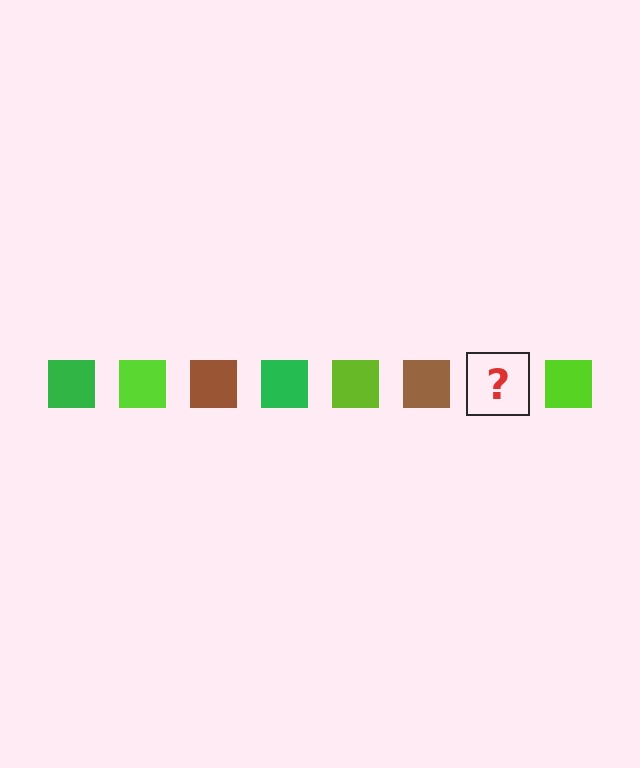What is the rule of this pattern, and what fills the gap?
The rule is that the pattern cycles through green, lime, brown squares. The gap should be filled with a green square.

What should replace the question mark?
The question mark should be replaced with a green square.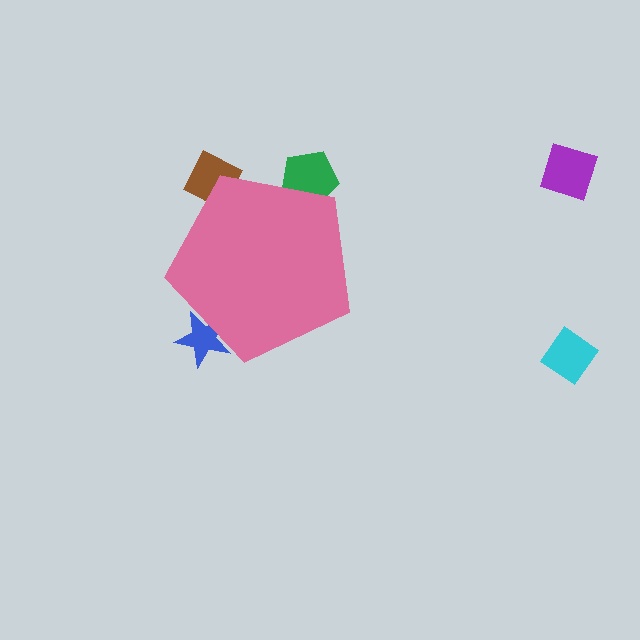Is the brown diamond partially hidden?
Yes, the brown diamond is partially hidden behind the pink pentagon.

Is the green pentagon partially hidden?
Yes, the green pentagon is partially hidden behind the pink pentagon.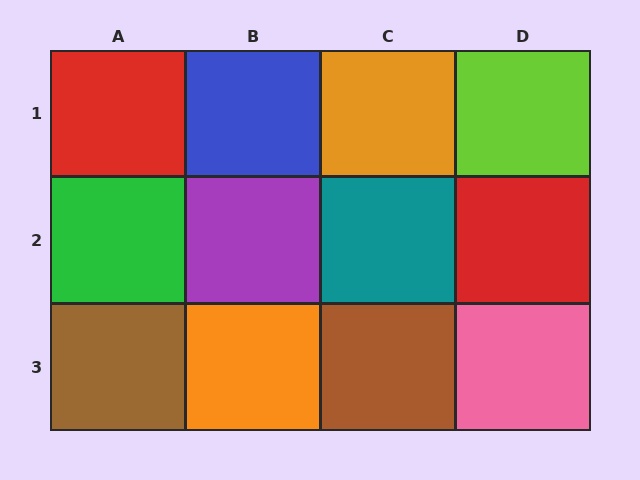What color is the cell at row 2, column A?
Green.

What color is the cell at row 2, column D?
Red.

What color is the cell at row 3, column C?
Brown.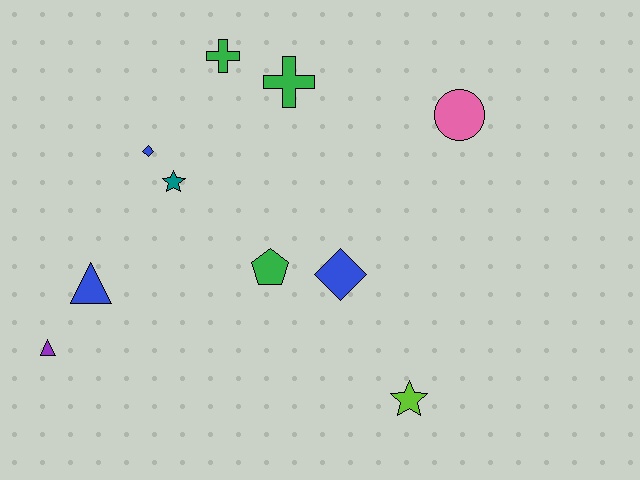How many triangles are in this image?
There are 2 triangles.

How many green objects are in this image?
There are 3 green objects.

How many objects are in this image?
There are 10 objects.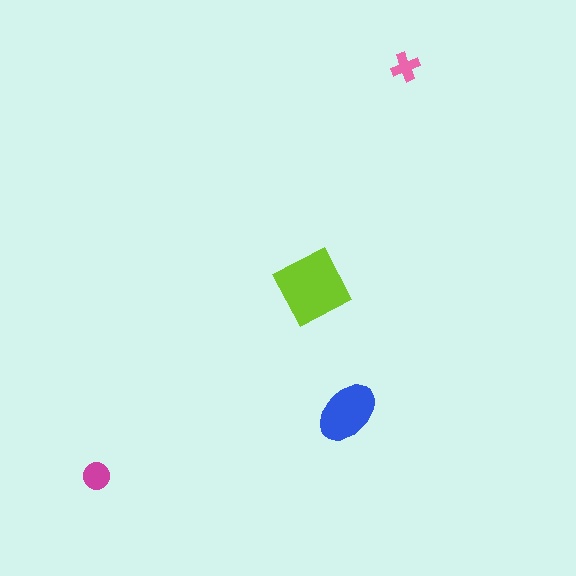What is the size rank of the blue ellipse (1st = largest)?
2nd.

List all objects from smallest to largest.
The pink cross, the magenta circle, the blue ellipse, the lime diamond.